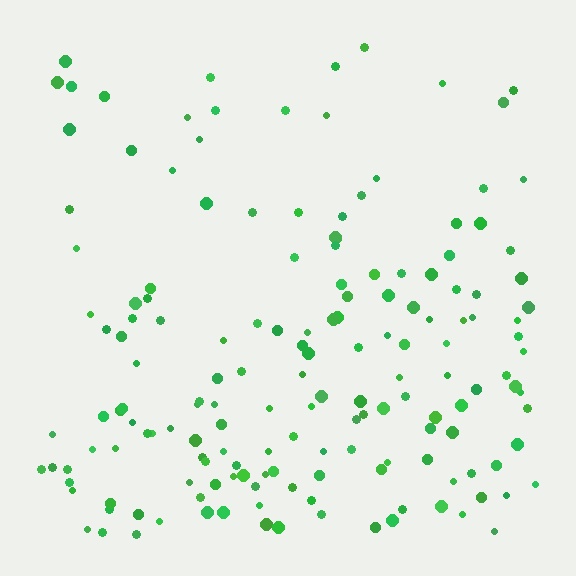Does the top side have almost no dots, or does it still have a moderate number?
Still a moderate number, just noticeably fewer than the bottom.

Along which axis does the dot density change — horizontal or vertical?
Vertical.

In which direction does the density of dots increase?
From top to bottom, with the bottom side densest.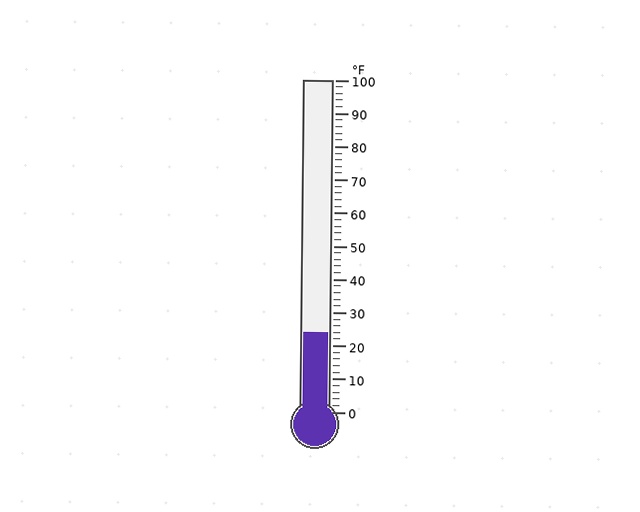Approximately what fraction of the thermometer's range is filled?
The thermometer is filled to approximately 25% of its range.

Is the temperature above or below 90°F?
The temperature is below 90°F.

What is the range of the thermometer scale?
The thermometer scale ranges from 0°F to 100°F.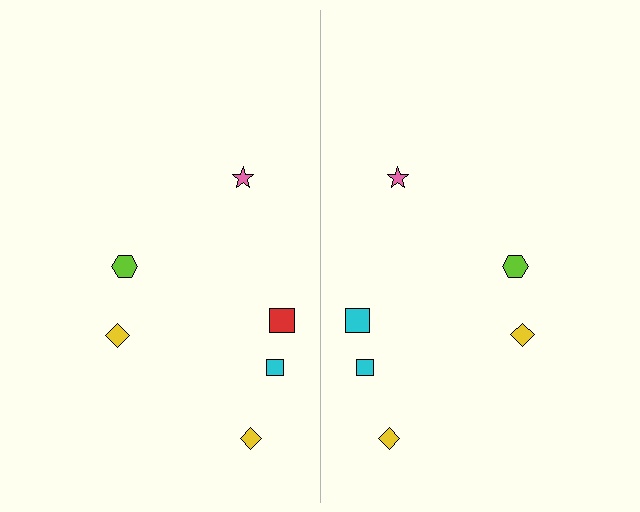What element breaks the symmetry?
The cyan square on the right side breaks the symmetry — its mirror counterpart is red.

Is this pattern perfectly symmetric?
No, the pattern is not perfectly symmetric. The cyan square on the right side breaks the symmetry — its mirror counterpart is red.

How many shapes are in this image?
There are 12 shapes in this image.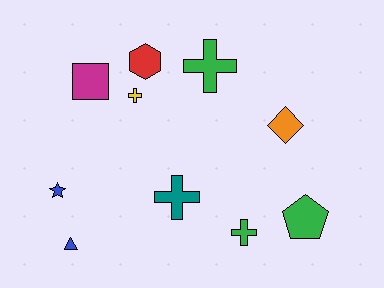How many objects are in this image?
There are 10 objects.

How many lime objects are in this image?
There are no lime objects.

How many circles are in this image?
There are no circles.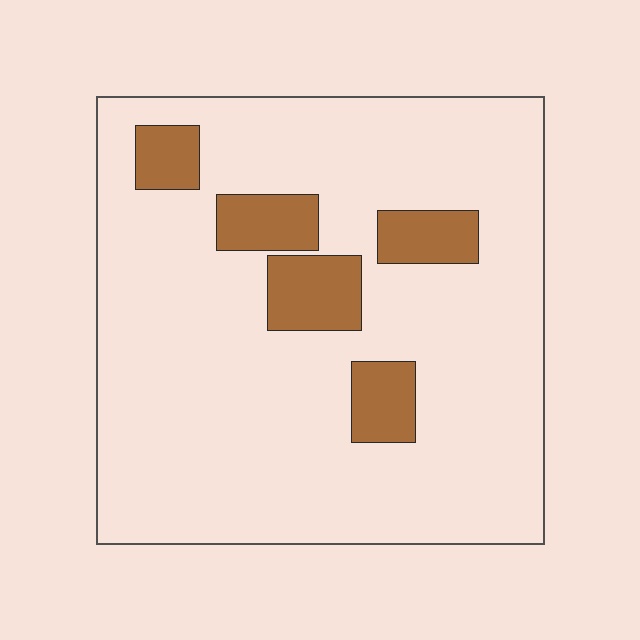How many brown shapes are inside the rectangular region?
5.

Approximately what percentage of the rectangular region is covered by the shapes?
Approximately 15%.